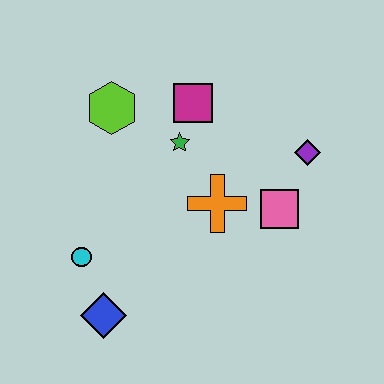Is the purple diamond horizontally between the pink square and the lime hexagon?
No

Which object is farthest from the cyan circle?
The purple diamond is farthest from the cyan circle.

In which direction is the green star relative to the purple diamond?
The green star is to the left of the purple diamond.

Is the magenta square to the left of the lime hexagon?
No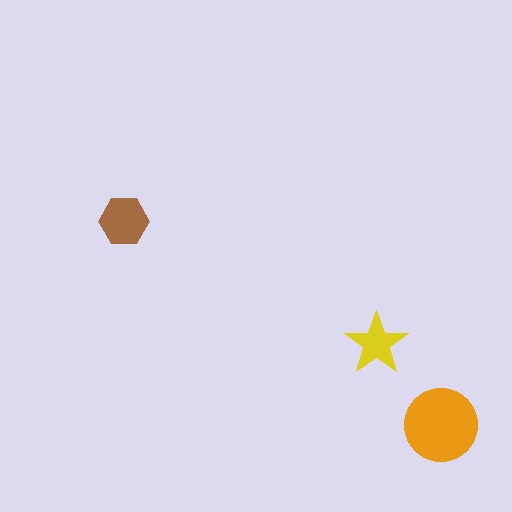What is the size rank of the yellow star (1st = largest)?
3rd.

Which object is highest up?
The brown hexagon is topmost.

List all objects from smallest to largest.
The yellow star, the brown hexagon, the orange circle.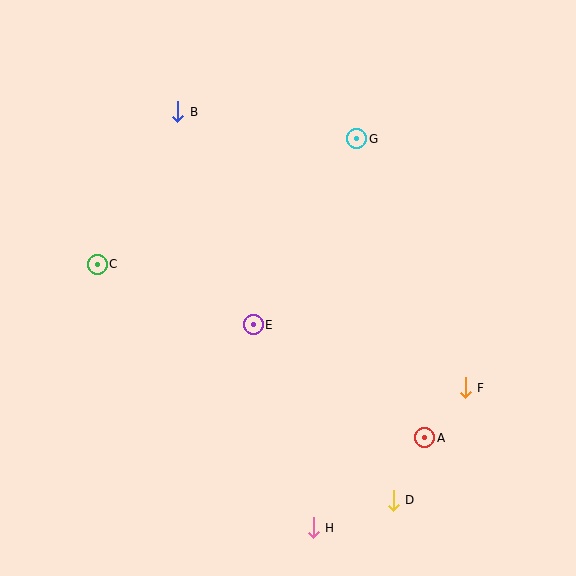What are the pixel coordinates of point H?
Point H is at (313, 528).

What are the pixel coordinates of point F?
Point F is at (465, 388).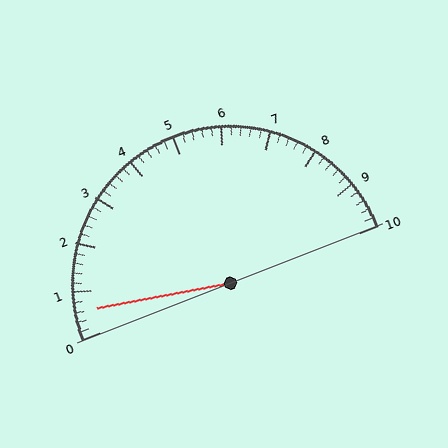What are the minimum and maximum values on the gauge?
The gauge ranges from 0 to 10.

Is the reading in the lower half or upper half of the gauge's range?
The reading is in the lower half of the range (0 to 10).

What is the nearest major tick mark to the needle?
The nearest major tick mark is 1.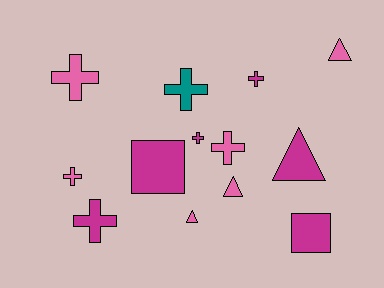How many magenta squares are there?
There are 2 magenta squares.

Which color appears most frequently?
Pink, with 6 objects.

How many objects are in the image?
There are 13 objects.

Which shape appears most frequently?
Cross, with 7 objects.